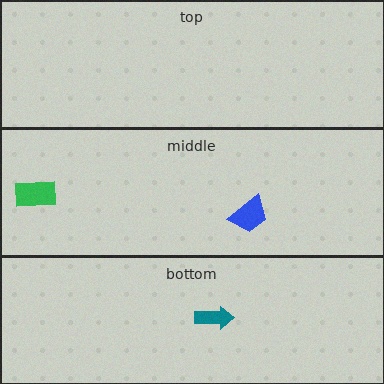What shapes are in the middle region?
The green rectangle, the blue trapezoid.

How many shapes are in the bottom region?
1.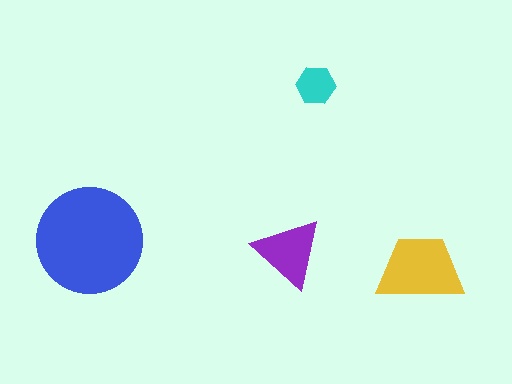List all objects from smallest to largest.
The cyan hexagon, the purple triangle, the yellow trapezoid, the blue circle.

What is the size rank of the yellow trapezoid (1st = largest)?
2nd.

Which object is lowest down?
The yellow trapezoid is bottommost.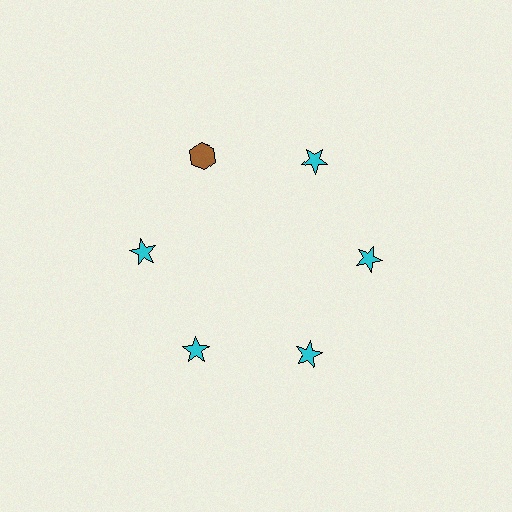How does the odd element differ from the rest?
It differs in both color (brown instead of cyan) and shape (hexagon instead of star).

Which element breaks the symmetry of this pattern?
The brown hexagon at roughly the 11 o'clock position breaks the symmetry. All other shapes are cyan stars.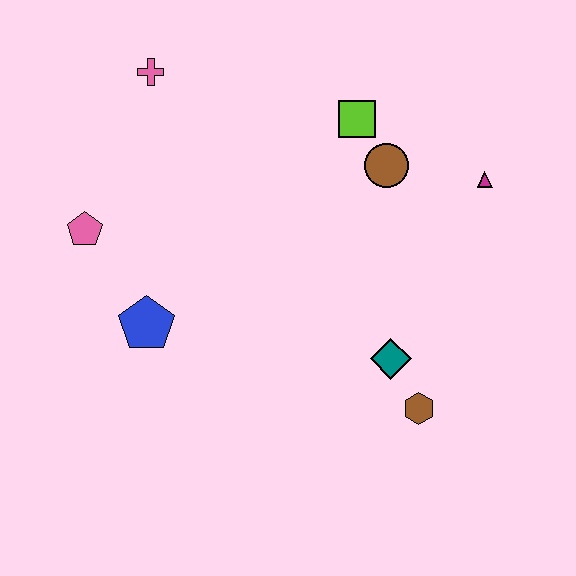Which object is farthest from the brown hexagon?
The pink cross is farthest from the brown hexagon.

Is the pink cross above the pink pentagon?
Yes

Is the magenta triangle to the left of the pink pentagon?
No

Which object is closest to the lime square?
The brown circle is closest to the lime square.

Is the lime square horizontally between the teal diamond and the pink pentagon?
Yes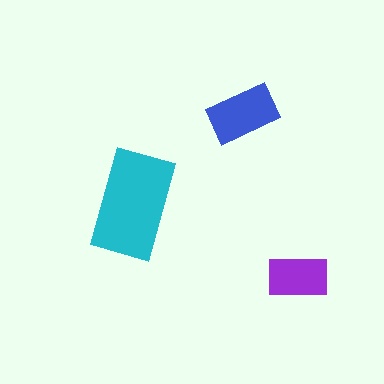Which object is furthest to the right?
The purple rectangle is rightmost.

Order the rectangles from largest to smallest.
the cyan one, the blue one, the purple one.